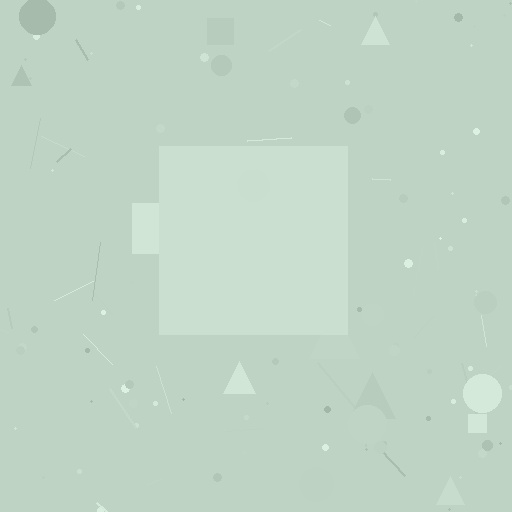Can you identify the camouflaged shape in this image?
The camouflaged shape is a square.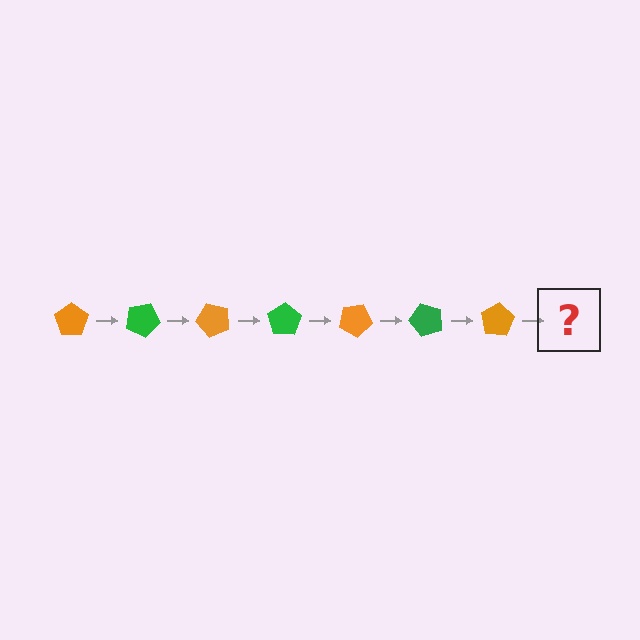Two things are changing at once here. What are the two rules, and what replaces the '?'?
The two rules are that it rotates 25 degrees each step and the color cycles through orange and green. The '?' should be a green pentagon, rotated 175 degrees from the start.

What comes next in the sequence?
The next element should be a green pentagon, rotated 175 degrees from the start.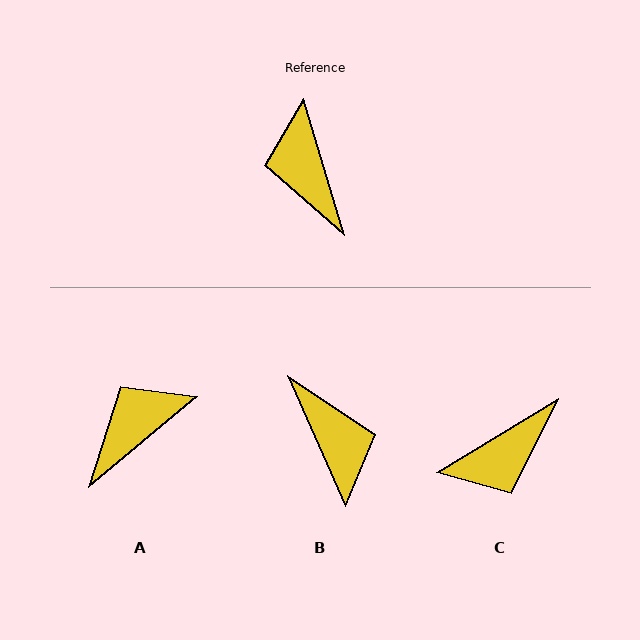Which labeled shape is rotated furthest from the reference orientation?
B, about 173 degrees away.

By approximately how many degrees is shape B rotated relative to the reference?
Approximately 173 degrees clockwise.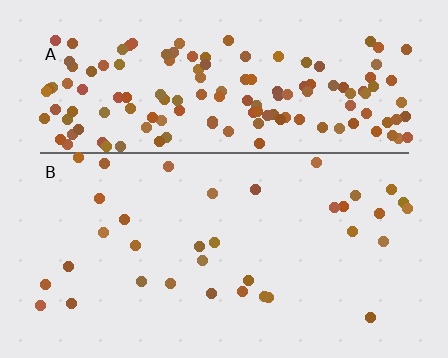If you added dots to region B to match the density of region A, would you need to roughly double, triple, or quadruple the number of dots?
Approximately quadruple.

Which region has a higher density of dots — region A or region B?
A (the top).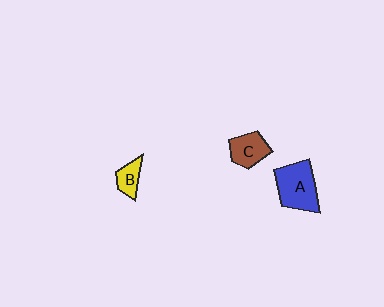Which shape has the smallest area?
Shape B (yellow).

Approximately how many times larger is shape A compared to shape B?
Approximately 2.4 times.